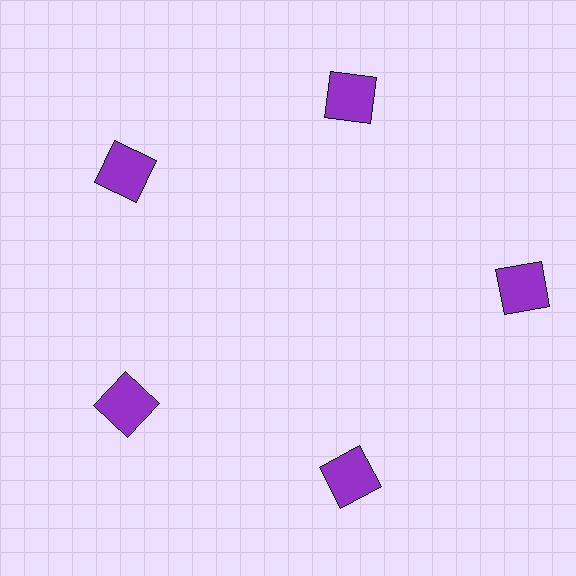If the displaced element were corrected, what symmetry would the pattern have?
It would have 5-fold rotational symmetry — the pattern would map onto itself every 72 degrees.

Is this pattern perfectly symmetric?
No. The 5 purple squares are arranged in a ring, but one element near the 3 o'clock position is pushed outward from the center, breaking the 5-fold rotational symmetry.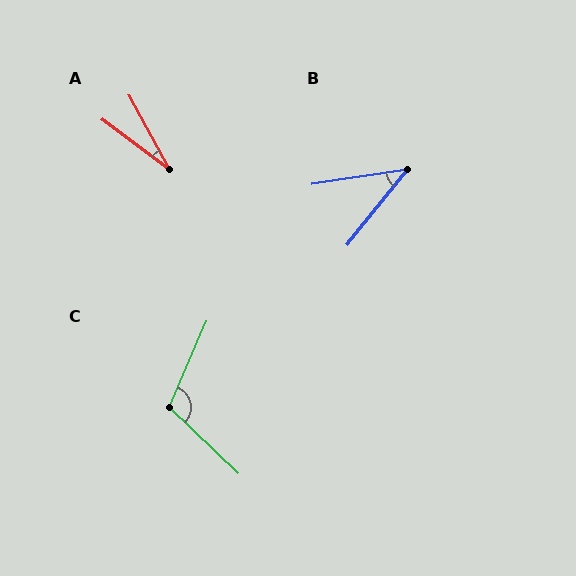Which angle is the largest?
C, at approximately 111 degrees.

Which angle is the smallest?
A, at approximately 25 degrees.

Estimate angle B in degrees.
Approximately 43 degrees.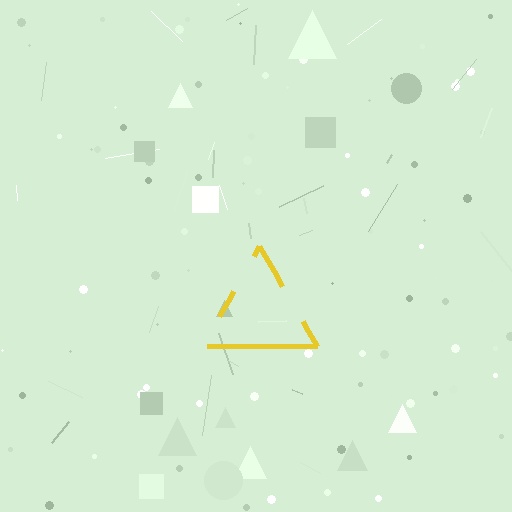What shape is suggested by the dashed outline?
The dashed outline suggests a triangle.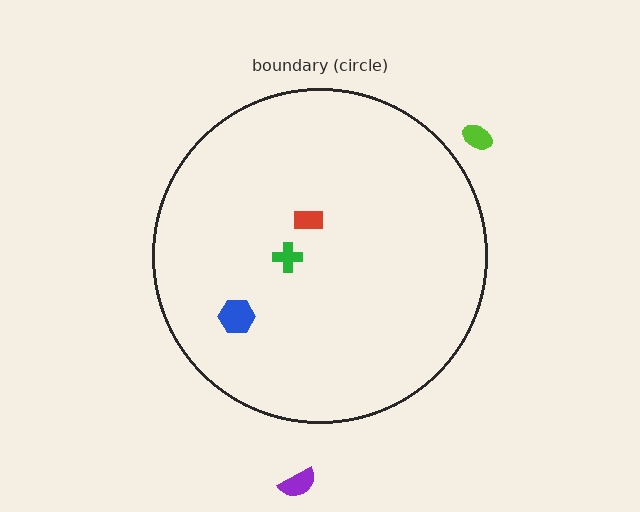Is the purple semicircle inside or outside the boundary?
Outside.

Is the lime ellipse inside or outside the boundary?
Outside.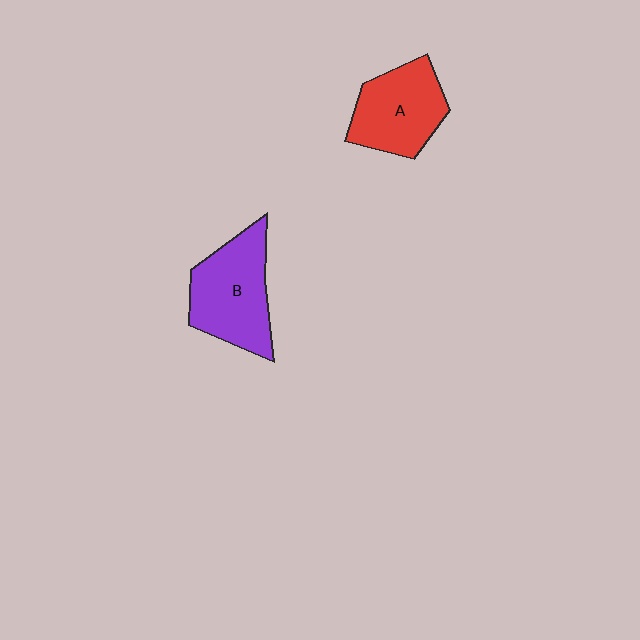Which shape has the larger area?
Shape B (purple).